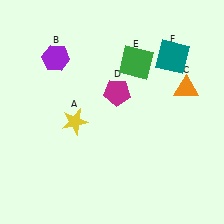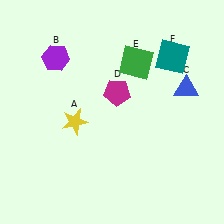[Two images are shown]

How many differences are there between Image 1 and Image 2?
There is 1 difference between the two images.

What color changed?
The triangle (C) changed from orange in Image 1 to blue in Image 2.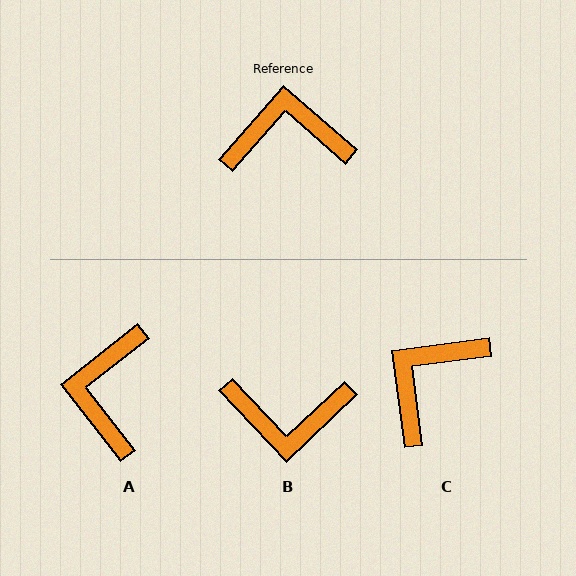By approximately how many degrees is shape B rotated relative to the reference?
Approximately 175 degrees counter-clockwise.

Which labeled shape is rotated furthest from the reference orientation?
B, about 175 degrees away.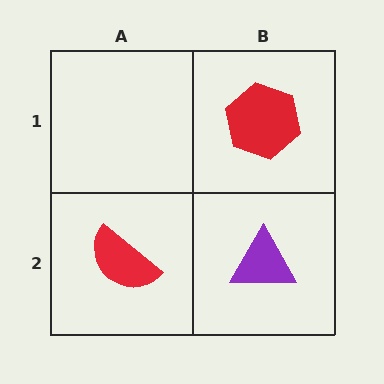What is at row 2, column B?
A purple triangle.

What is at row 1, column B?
A red hexagon.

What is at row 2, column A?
A red semicircle.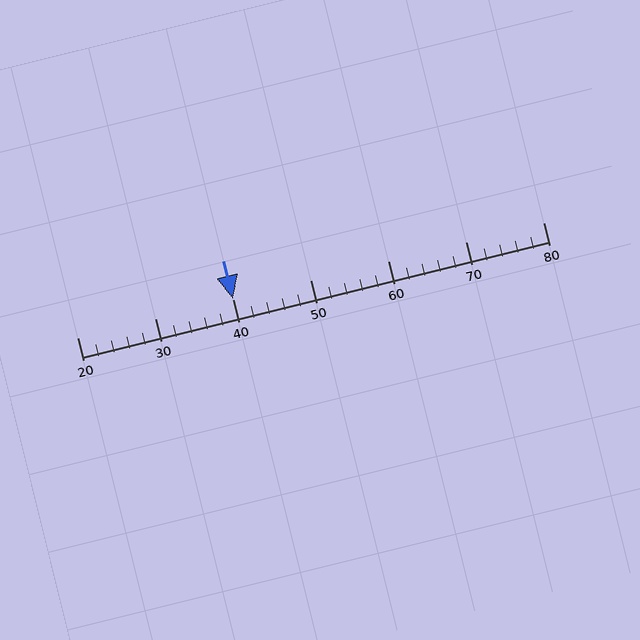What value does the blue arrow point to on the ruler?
The blue arrow points to approximately 40.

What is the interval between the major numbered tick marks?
The major tick marks are spaced 10 units apart.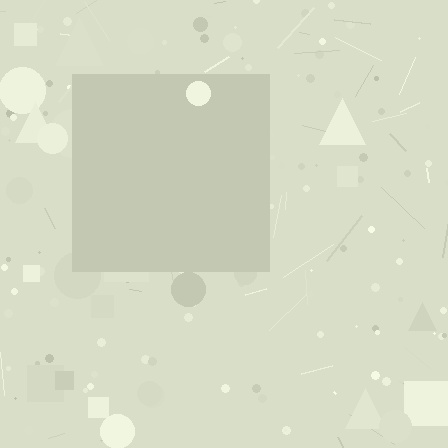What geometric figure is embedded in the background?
A square is embedded in the background.